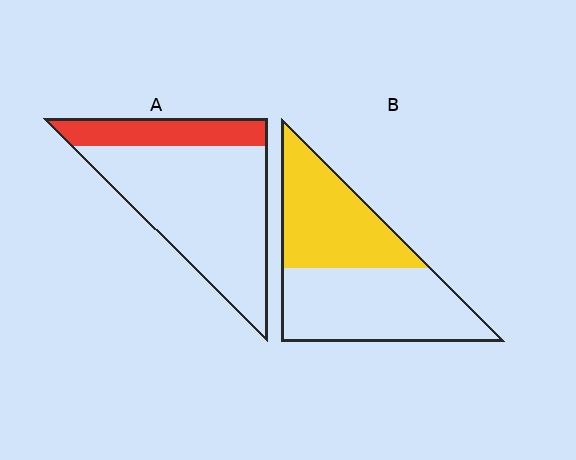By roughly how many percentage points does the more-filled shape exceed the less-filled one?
By roughly 20 percentage points (B over A).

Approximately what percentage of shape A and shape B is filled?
A is approximately 25% and B is approximately 45%.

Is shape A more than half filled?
No.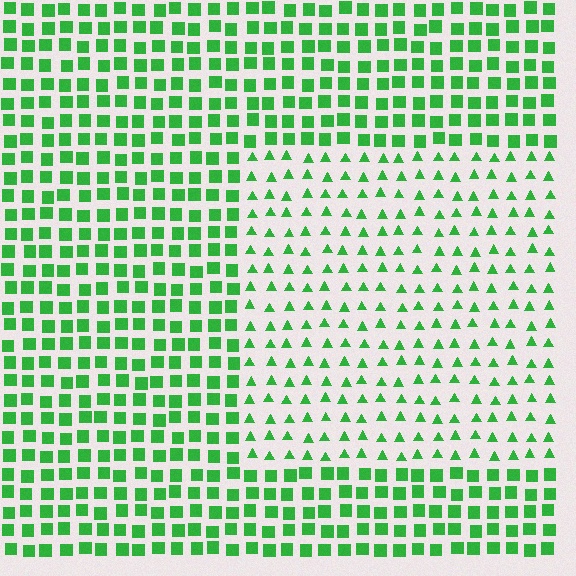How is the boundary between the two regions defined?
The boundary is defined by a change in element shape: triangles inside vs. squares outside. All elements share the same color and spacing.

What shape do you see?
I see a rectangle.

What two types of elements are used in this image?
The image uses triangles inside the rectangle region and squares outside it.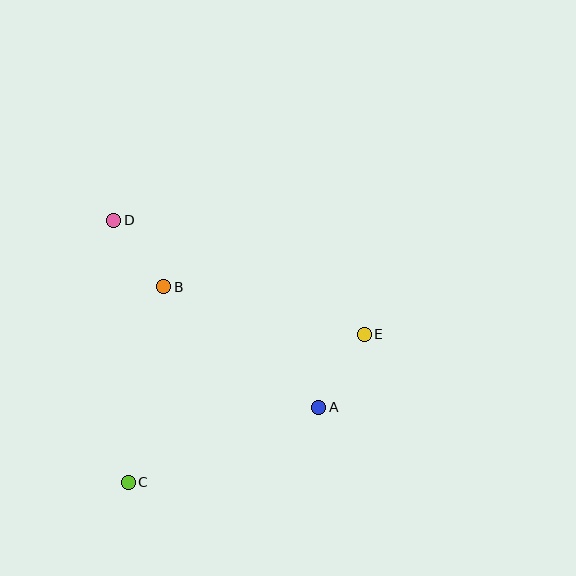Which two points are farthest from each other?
Points C and E are farthest from each other.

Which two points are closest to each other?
Points B and D are closest to each other.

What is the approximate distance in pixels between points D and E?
The distance between D and E is approximately 275 pixels.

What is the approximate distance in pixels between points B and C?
The distance between B and C is approximately 198 pixels.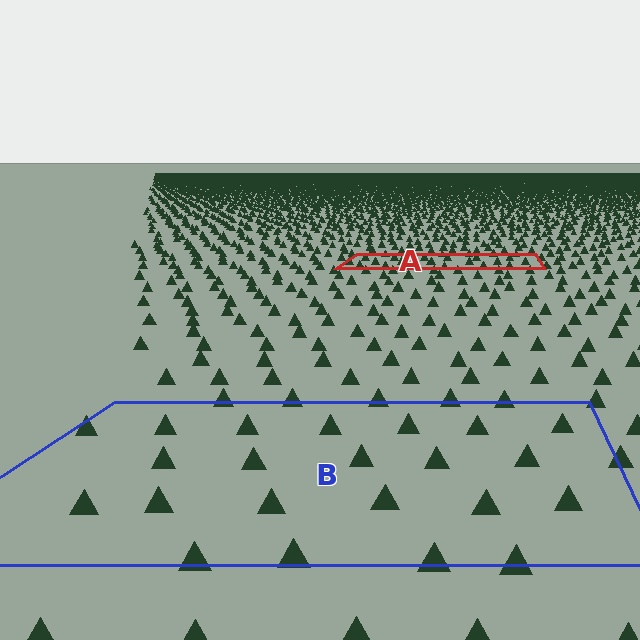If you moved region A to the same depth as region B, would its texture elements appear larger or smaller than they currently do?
They would appear larger. At a closer depth, the same texture elements are projected at a bigger on-screen size.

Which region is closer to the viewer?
Region B is closer. The texture elements there are larger and more spread out.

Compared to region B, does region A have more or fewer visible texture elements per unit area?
Region A has more texture elements per unit area — they are packed more densely because it is farther away.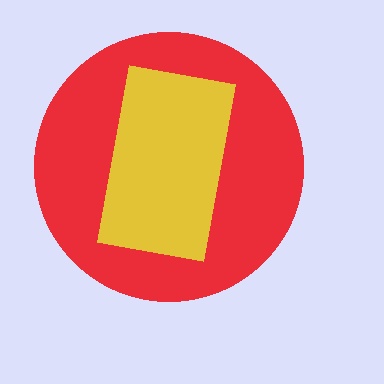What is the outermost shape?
The red circle.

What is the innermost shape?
The yellow rectangle.